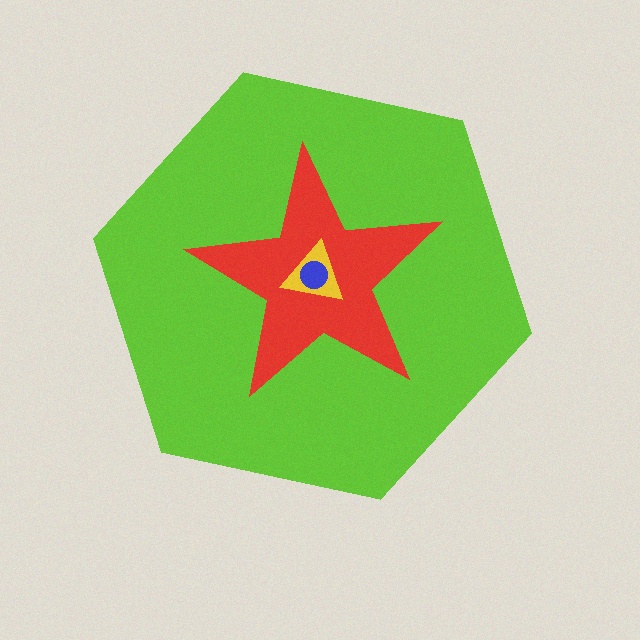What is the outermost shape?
The lime hexagon.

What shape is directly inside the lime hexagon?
The red star.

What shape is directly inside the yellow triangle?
The blue circle.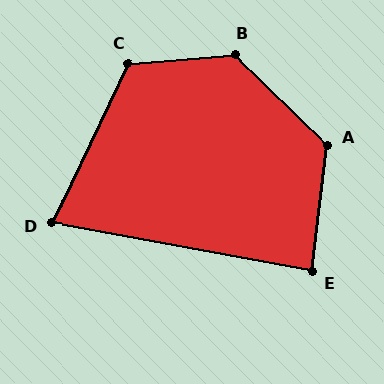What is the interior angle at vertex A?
Approximately 127 degrees (obtuse).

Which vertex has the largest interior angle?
B, at approximately 131 degrees.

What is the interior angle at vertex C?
Approximately 120 degrees (obtuse).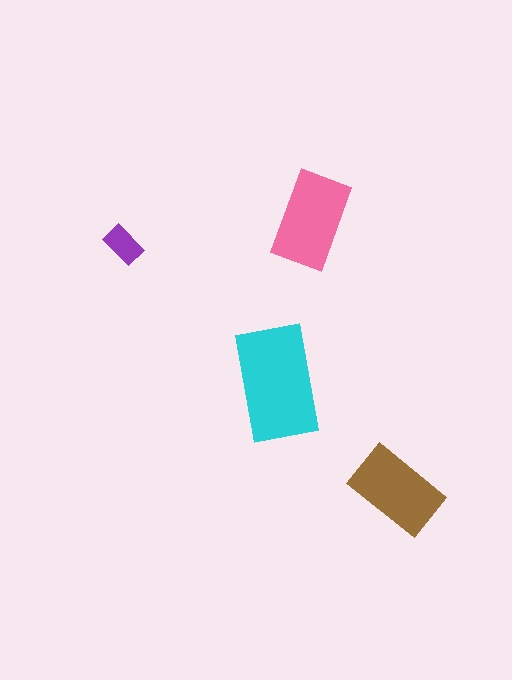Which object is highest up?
The pink rectangle is topmost.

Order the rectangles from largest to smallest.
the cyan one, the pink one, the brown one, the purple one.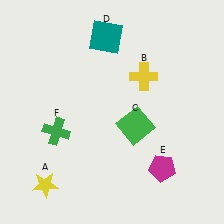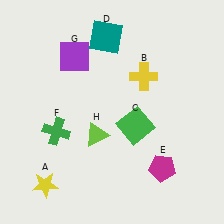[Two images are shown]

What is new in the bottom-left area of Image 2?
A lime triangle (H) was added in the bottom-left area of Image 2.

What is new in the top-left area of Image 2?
A purple square (G) was added in the top-left area of Image 2.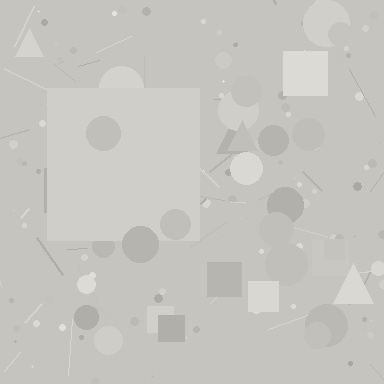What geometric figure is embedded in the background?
A square is embedded in the background.